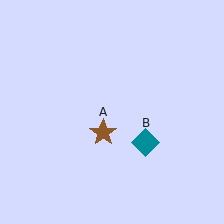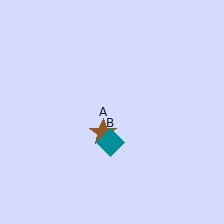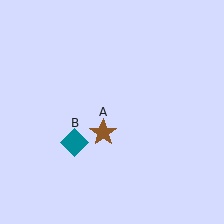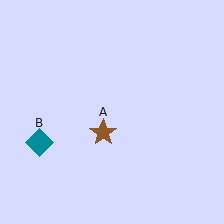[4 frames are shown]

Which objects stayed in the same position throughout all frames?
Brown star (object A) remained stationary.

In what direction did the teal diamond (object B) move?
The teal diamond (object B) moved left.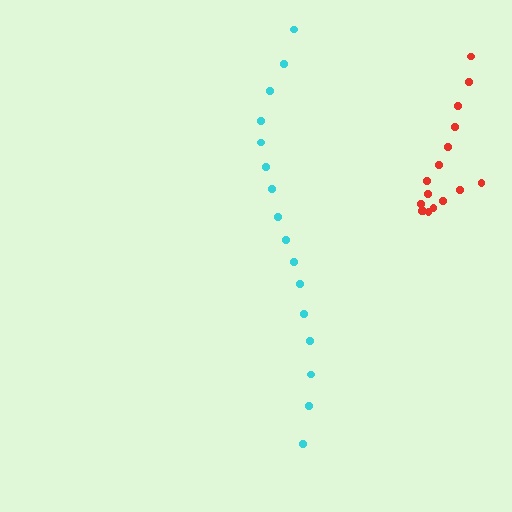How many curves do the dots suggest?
There are 2 distinct paths.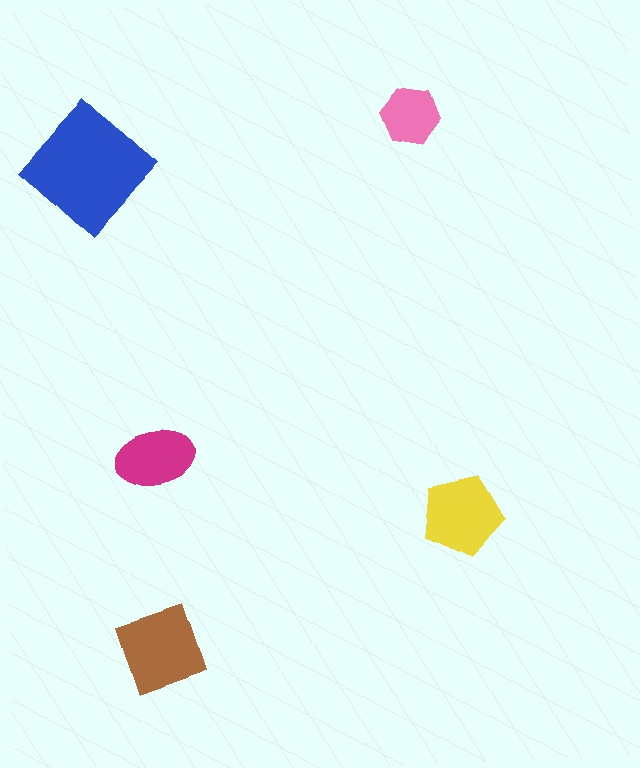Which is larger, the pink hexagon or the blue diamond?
The blue diamond.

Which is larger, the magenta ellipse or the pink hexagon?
The magenta ellipse.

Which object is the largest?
The blue diamond.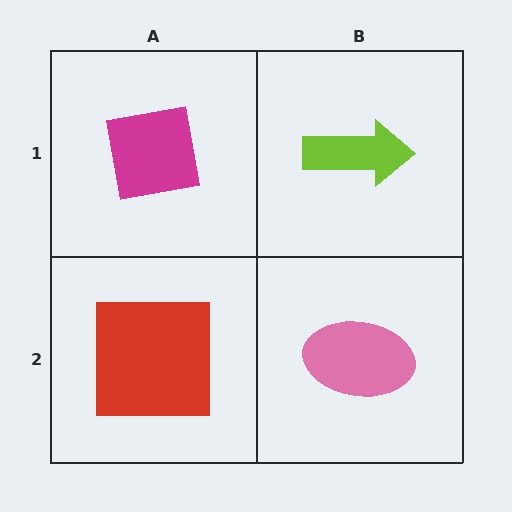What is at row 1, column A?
A magenta square.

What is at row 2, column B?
A pink ellipse.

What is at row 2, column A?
A red square.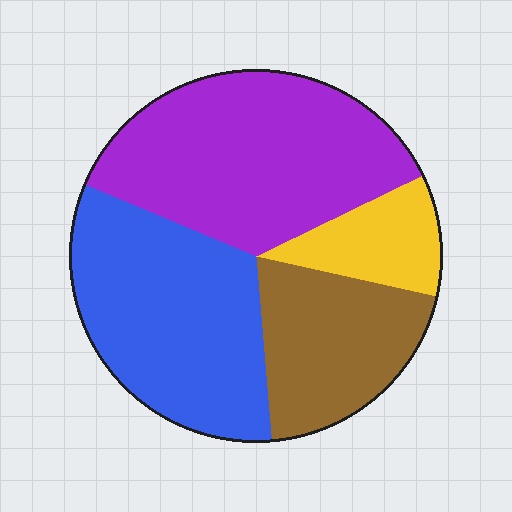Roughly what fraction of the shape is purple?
Purple takes up about three eighths (3/8) of the shape.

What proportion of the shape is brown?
Brown takes up about one fifth (1/5) of the shape.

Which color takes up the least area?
Yellow, at roughly 10%.